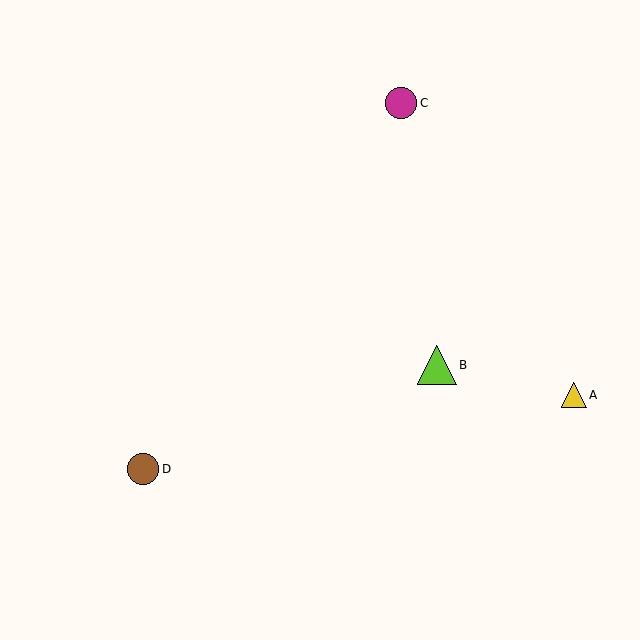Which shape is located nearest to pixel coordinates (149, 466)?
The brown circle (labeled D) at (143, 469) is nearest to that location.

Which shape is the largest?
The lime triangle (labeled B) is the largest.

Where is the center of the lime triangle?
The center of the lime triangle is at (437, 365).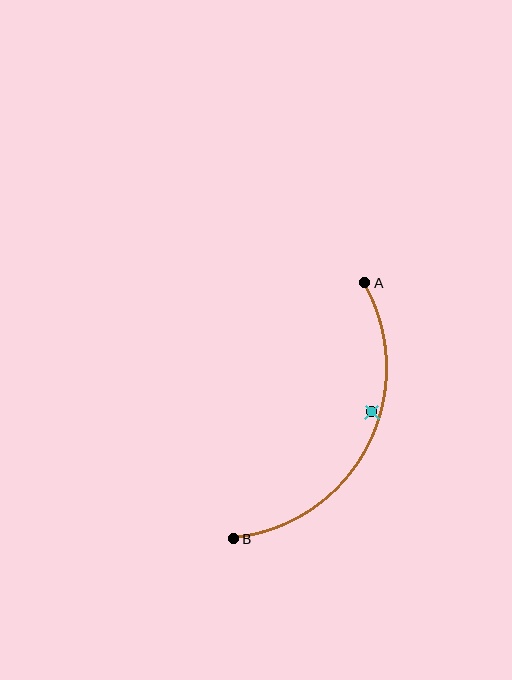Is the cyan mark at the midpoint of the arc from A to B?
No — the cyan mark does not lie on the arc at all. It sits slightly inside the curve.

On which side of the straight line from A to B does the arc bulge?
The arc bulges to the right of the straight line connecting A and B.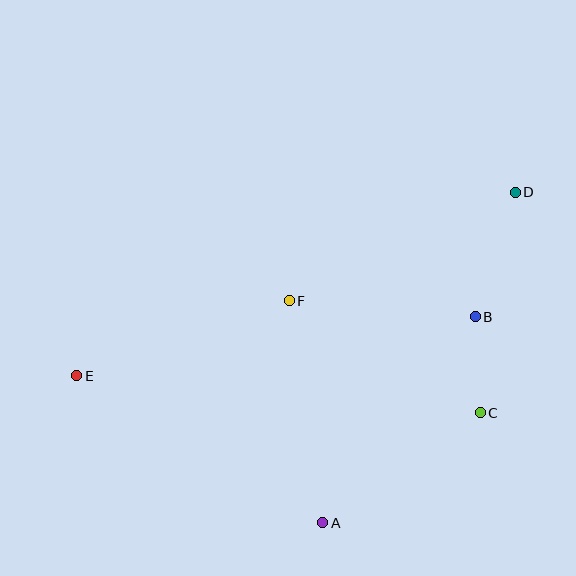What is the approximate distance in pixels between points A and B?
The distance between A and B is approximately 257 pixels.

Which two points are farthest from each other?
Points D and E are farthest from each other.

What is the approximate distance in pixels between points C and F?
The distance between C and F is approximately 222 pixels.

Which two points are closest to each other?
Points B and C are closest to each other.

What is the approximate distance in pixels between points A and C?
The distance between A and C is approximately 192 pixels.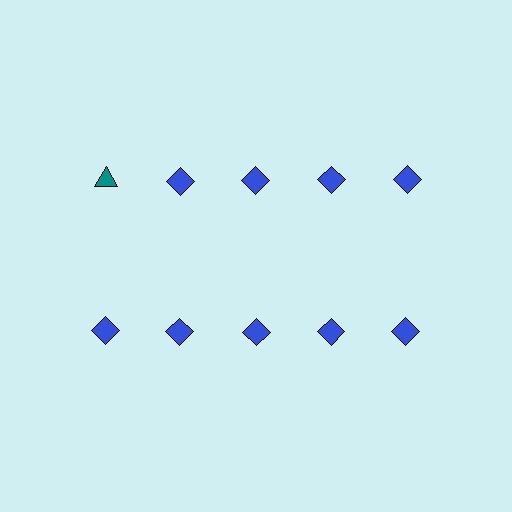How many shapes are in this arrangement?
There are 10 shapes arranged in a grid pattern.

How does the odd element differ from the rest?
It differs in both color (teal instead of blue) and shape (triangle instead of diamond).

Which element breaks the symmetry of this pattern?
The teal triangle in the top row, leftmost column breaks the symmetry. All other shapes are blue diamonds.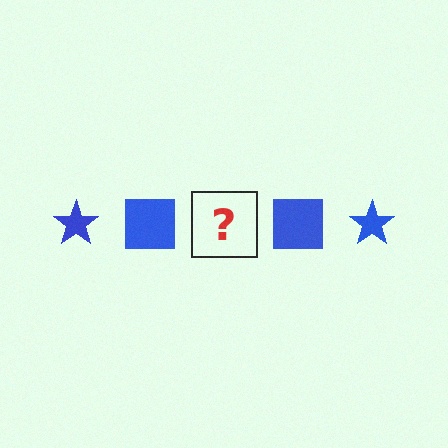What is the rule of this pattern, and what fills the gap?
The rule is that the pattern cycles through star, square shapes in blue. The gap should be filled with a blue star.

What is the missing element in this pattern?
The missing element is a blue star.